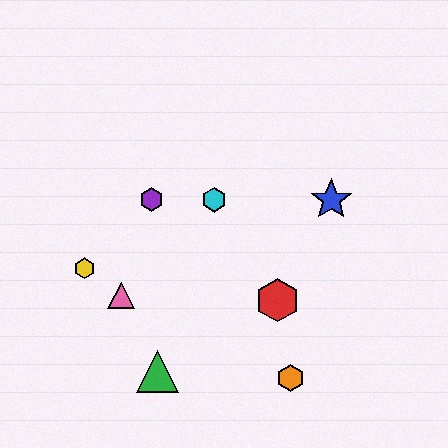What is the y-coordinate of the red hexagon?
The red hexagon is at y≈300.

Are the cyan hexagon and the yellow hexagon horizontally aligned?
No, the cyan hexagon is at y≈200 and the yellow hexagon is at y≈268.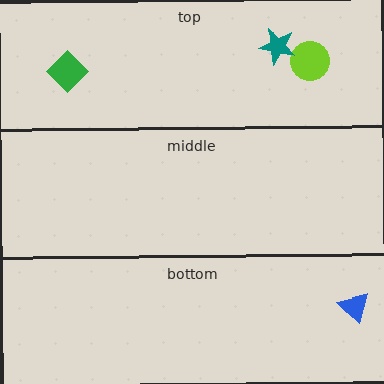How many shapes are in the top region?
3.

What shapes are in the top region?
The lime circle, the teal star, the green diamond.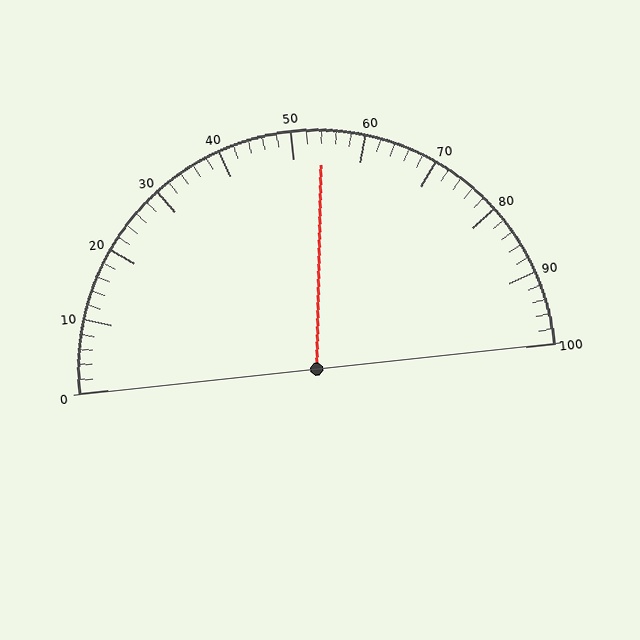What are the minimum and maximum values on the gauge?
The gauge ranges from 0 to 100.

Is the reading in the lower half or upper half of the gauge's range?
The reading is in the upper half of the range (0 to 100).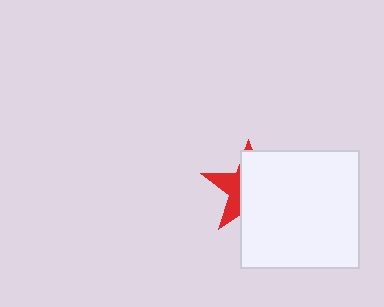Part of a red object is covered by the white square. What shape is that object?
It is a star.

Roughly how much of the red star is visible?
A small part of it is visible (roughly 33%).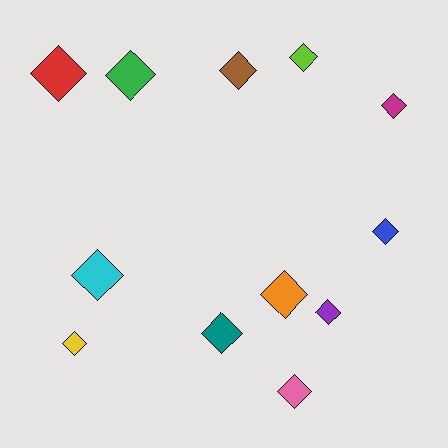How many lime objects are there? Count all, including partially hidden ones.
There is 1 lime object.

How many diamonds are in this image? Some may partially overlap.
There are 12 diamonds.